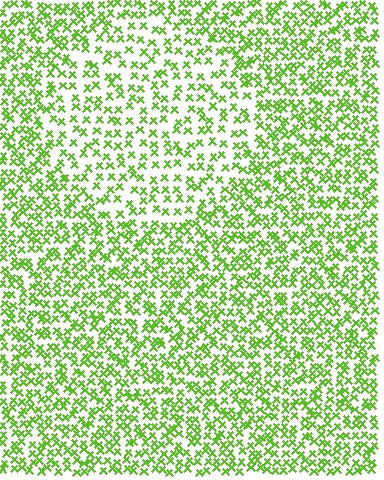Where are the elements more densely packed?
The elements are more densely packed outside the circle boundary.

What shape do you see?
I see a circle.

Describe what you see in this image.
The image contains small lime elements arranged at two different densities. A circle-shaped region is visible where the elements are less densely packed than the surrounding area.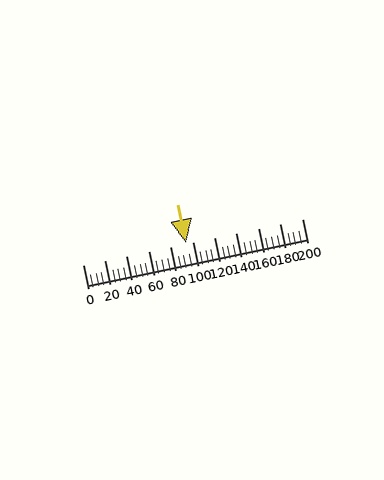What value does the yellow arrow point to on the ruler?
The yellow arrow points to approximately 94.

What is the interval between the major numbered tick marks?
The major tick marks are spaced 20 units apart.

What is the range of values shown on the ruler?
The ruler shows values from 0 to 200.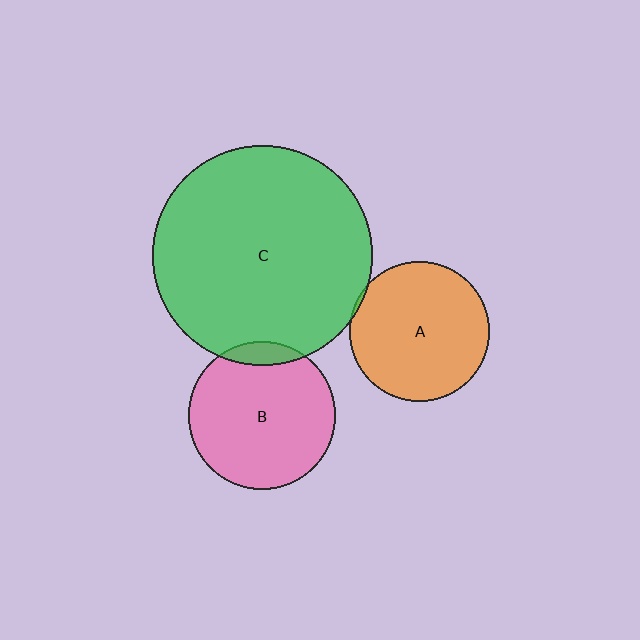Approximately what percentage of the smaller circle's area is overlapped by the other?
Approximately 5%.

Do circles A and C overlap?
Yes.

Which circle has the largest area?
Circle C (green).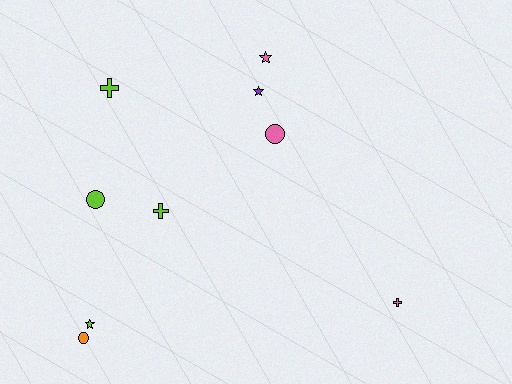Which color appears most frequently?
Lime, with 4 objects.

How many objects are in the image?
There are 9 objects.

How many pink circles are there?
There is 1 pink circle.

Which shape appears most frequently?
Star, with 3 objects.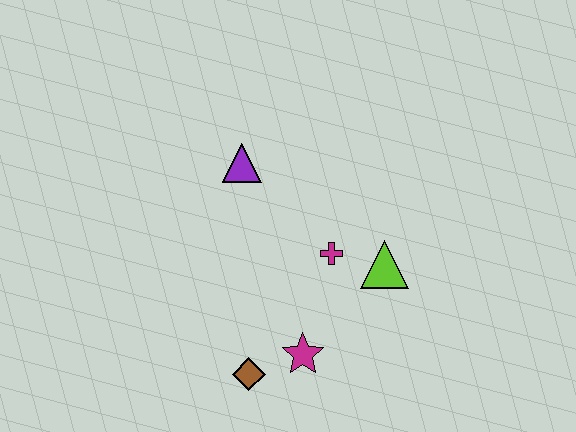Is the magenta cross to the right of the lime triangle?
No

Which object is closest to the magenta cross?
The lime triangle is closest to the magenta cross.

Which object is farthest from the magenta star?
The purple triangle is farthest from the magenta star.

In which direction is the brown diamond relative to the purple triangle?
The brown diamond is below the purple triangle.